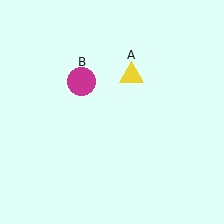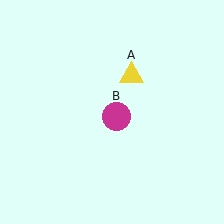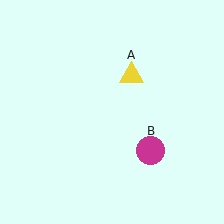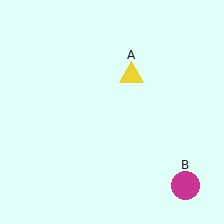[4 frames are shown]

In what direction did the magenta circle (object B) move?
The magenta circle (object B) moved down and to the right.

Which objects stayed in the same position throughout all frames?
Yellow triangle (object A) remained stationary.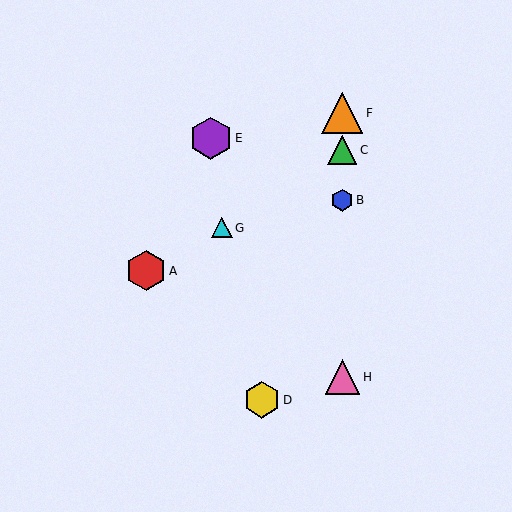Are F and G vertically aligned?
No, F is at x≈342 and G is at x≈222.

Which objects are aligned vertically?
Objects B, C, F, H are aligned vertically.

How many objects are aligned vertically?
4 objects (B, C, F, H) are aligned vertically.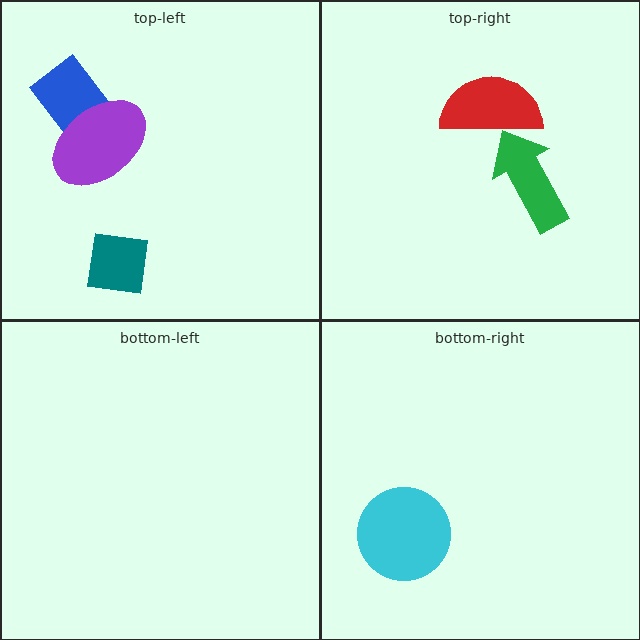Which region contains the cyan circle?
The bottom-right region.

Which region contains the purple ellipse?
The top-left region.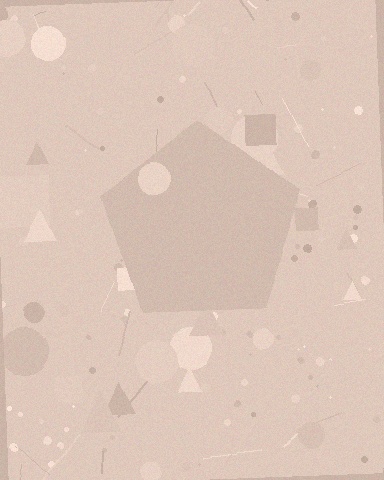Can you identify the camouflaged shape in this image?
The camouflaged shape is a pentagon.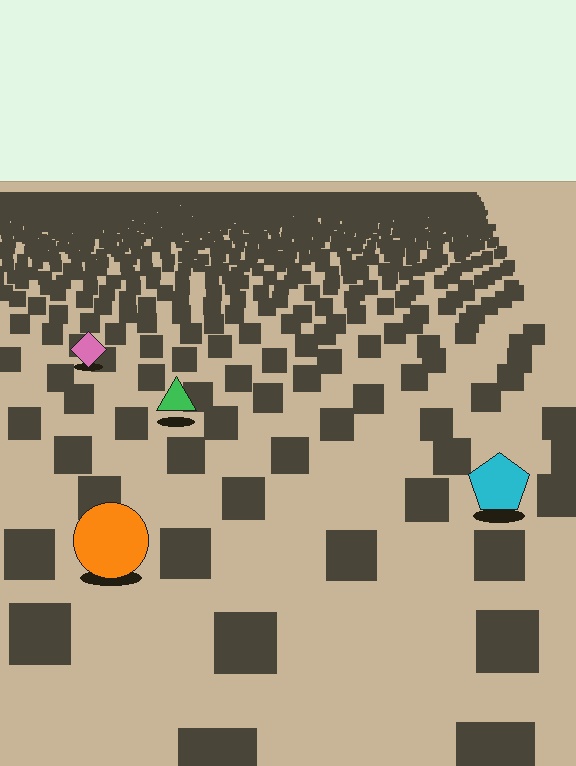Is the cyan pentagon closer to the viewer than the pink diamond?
Yes. The cyan pentagon is closer — you can tell from the texture gradient: the ground texture is coarser near it.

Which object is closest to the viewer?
The orange circle is closest. The texture marks near it are larger and more spread out.